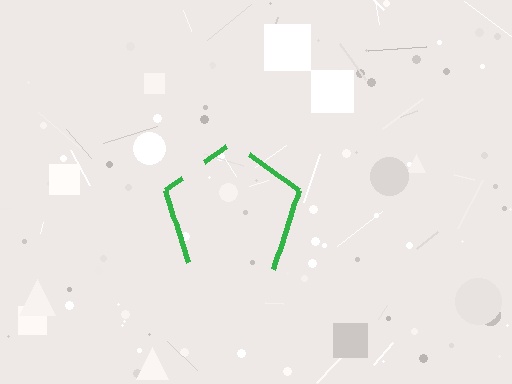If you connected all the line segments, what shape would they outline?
They would outline a pentagon.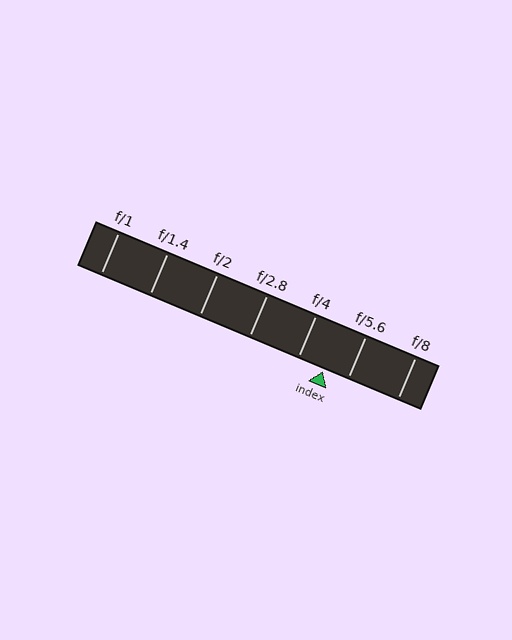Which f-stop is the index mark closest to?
The index mark is closest to f/5.6.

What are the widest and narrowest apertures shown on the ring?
The widest aperture shown is f/1 and the narrowest is f/8.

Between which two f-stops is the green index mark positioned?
The index mark is between f/4 and f/5.6.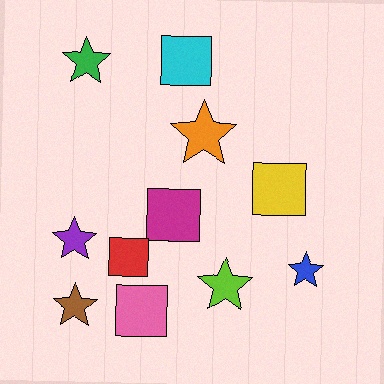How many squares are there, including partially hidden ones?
There are 5 squares.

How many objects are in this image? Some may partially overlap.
There are 11 objects.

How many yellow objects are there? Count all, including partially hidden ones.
There is 1 yellow object.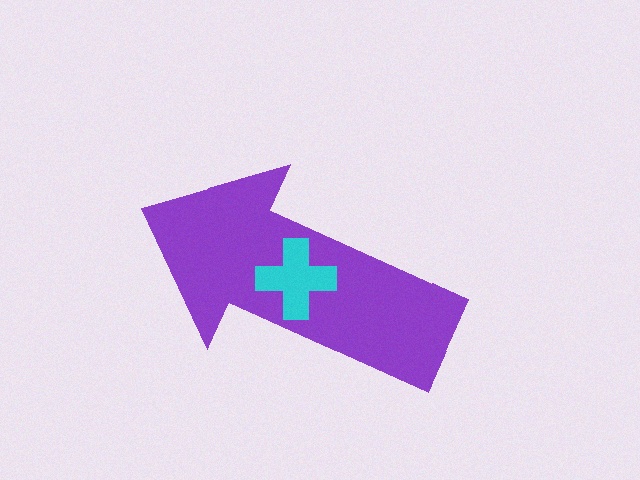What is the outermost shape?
The purple arrow.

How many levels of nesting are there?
2.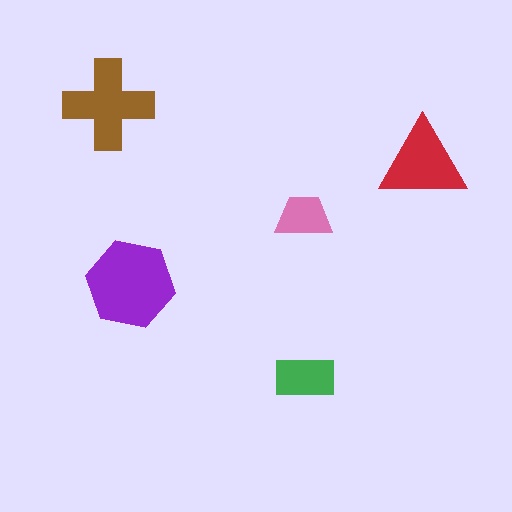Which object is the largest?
The purple hexagon.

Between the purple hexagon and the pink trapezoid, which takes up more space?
The purple hexagon.